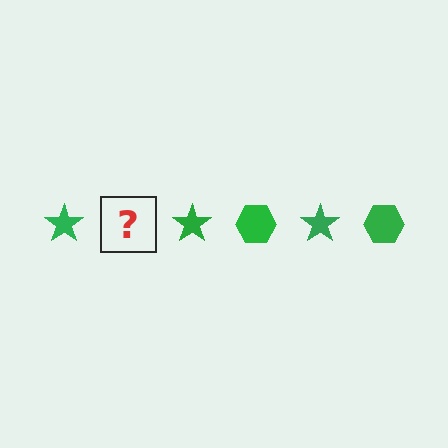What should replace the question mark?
The question mark should be replaced with a green hexagon.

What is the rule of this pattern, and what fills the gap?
The rule is that the pattern cycles through star, hexagon shapes in green. The gap should be filled with a green hexagon.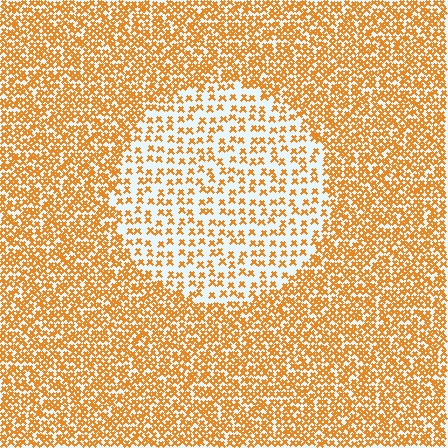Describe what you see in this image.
The image contains small orange elements arranged at two different densities. A circle-shaped region is visible where the elements are less densely packed than the surrounding area.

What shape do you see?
I see a circle.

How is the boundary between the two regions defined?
The boundary is defined by a change in element density (approximately 2.3x ratio). All elements are the same color, size, and shape.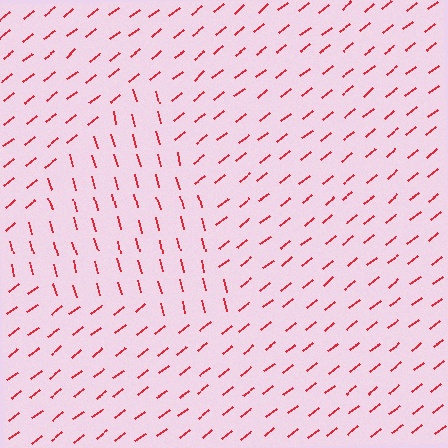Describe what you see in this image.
The image is filled with small red line segments. A triangle region in the image has lines oriented differently from the surrounding lines, creating a visible texture boundary.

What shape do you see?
I see a triangle.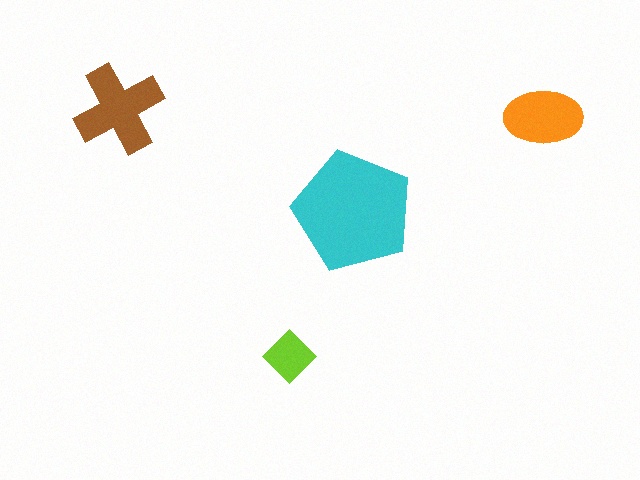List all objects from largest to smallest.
The cyan pentagon, the brown cross, the orange ellipse, the lime diamond.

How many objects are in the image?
There are 4 objects in the image.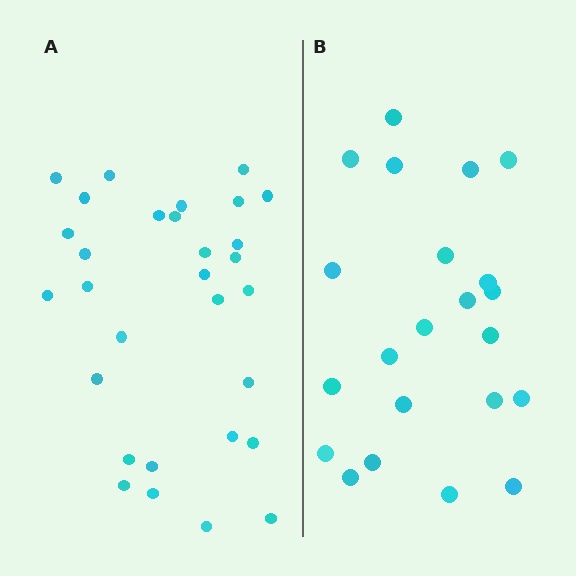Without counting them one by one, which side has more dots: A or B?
Region A (the left region) has more dots.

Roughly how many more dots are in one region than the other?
Region A has roughly 8 or so more dots than region B.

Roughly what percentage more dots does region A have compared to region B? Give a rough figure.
About 35% more.